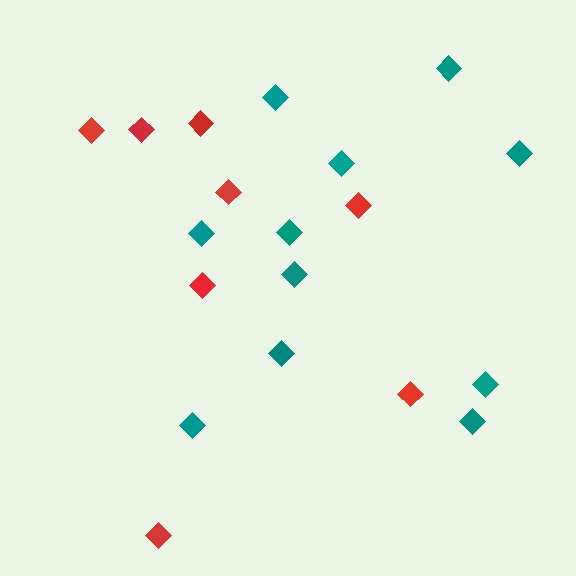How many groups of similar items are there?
There are 2 groups: one group of red diamonds (8) and one group of teal diamonds (11).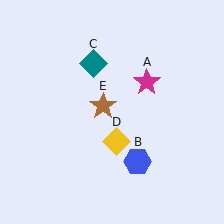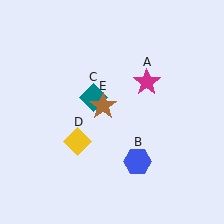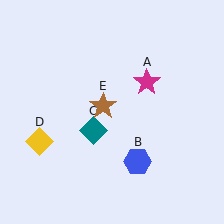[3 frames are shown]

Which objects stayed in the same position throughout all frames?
Magenta star (object A) and blue hexagon (object B) and brown star (object E) remained stationary.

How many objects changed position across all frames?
2 objects changed position: teal diamond (object C), yellow diamond (object D).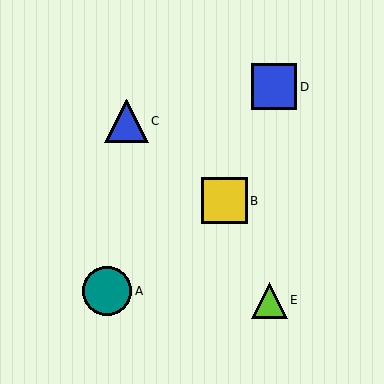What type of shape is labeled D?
Shape D is a blue square.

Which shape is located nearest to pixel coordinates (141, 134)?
The blue triangle (labeled C) at (127, 121) is nearest to that location.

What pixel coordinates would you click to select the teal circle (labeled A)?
Click at (107, 291) to select the teal circle A.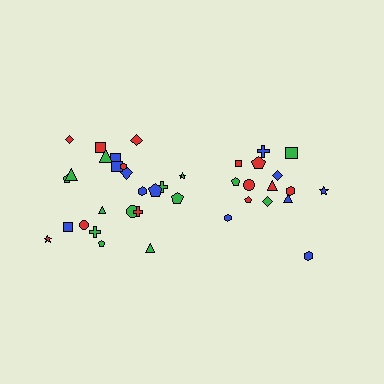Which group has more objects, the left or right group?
The left group.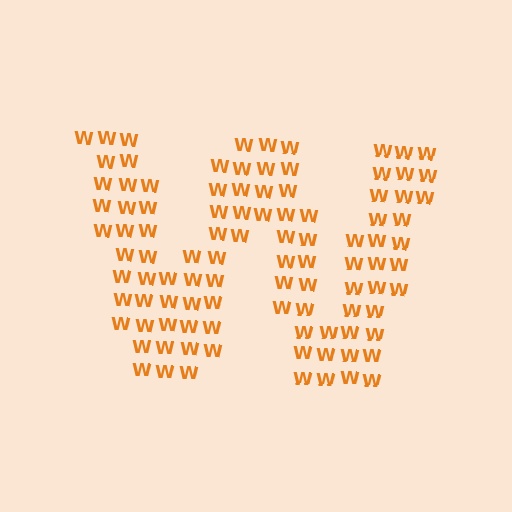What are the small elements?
The small elements are letter W's.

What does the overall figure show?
The overall figure shows the letter W.